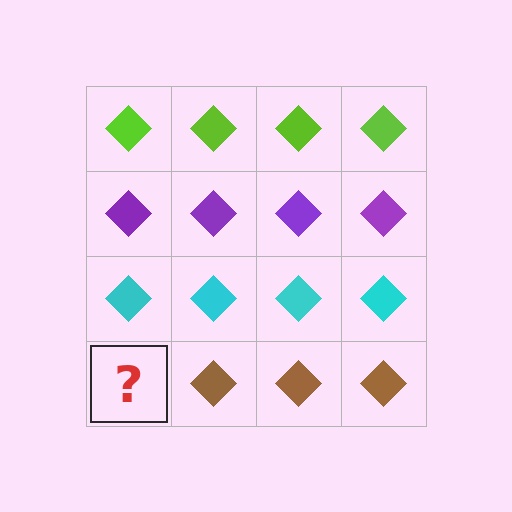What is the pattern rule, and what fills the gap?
The rule is that each row has a consistent color. The gap should be filled with a brown diamond.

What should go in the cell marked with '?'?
The missing cell should contain a brown diamond.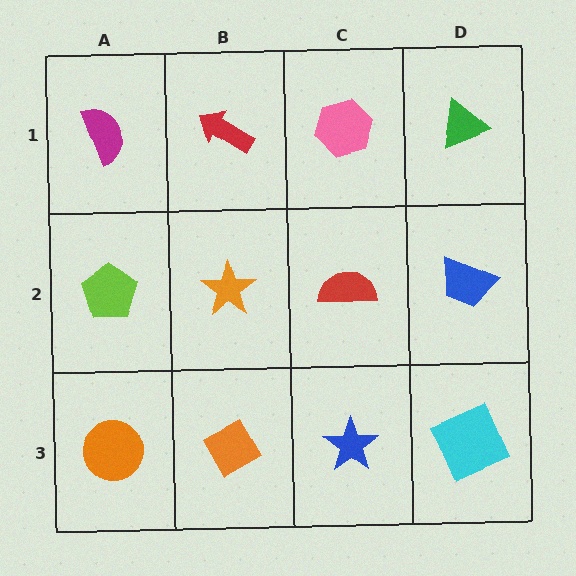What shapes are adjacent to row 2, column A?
A magenta semicircle (row 1, column A), an orange circle (row 3, column A), an orange star (row 2, column B).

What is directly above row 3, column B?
An orange star.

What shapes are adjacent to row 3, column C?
A red semicircle (row 2, column C), an orange diamond (row 3, column B), a cyan square (row 3, column D).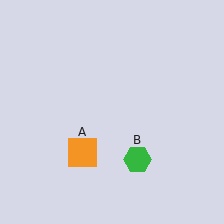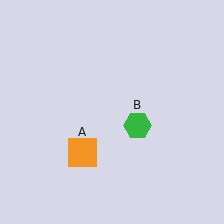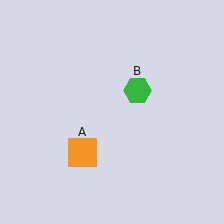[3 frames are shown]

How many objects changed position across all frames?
1 object changed position: green hexagon (object B).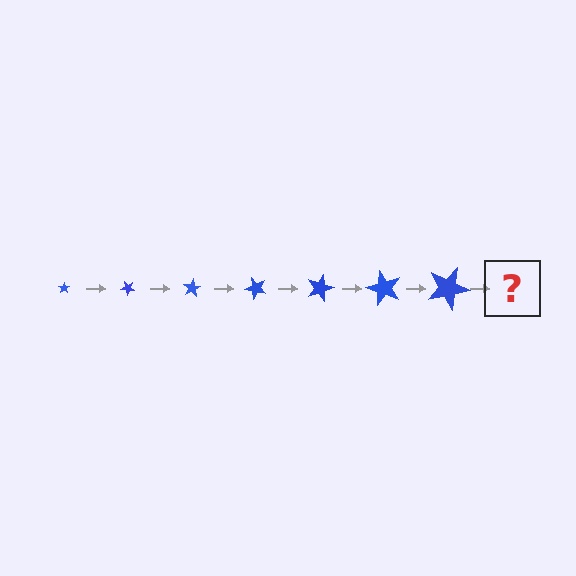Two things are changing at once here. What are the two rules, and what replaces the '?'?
The two rules are that the star grows larger each step and it rotates 40 degrees each step. The '?' should be a star, larger than the previous one and rotated 280 degrees from the start.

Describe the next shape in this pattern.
It should be a star, larger than the previous one and rotated 280 degrees from the start.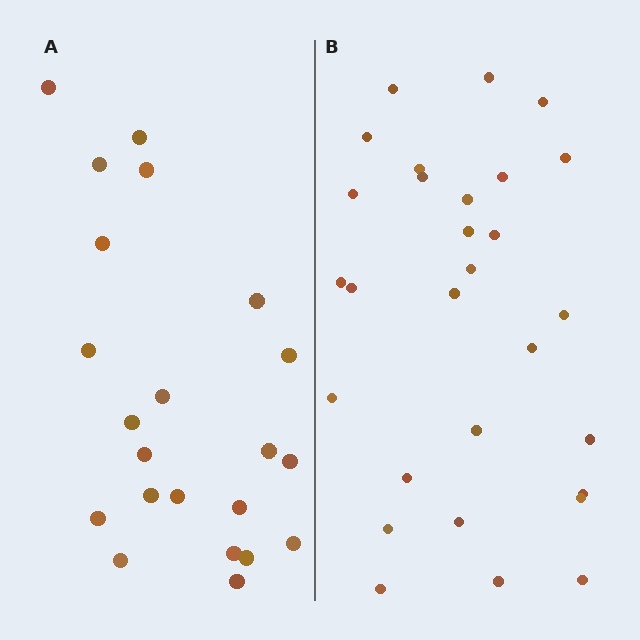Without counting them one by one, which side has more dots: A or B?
Region B (the right region) has more dots.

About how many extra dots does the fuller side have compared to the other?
Region B has roughly 8 or so more dots than region A.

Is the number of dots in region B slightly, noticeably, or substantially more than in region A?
Region B has noticeably more, but not dramatically so. The ratio is roughly 1.3 to 1.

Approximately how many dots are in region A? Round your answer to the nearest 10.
About 20 dots. (The exact count is 22, which rounds to 20.)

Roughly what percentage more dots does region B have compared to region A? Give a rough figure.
About 30% more.